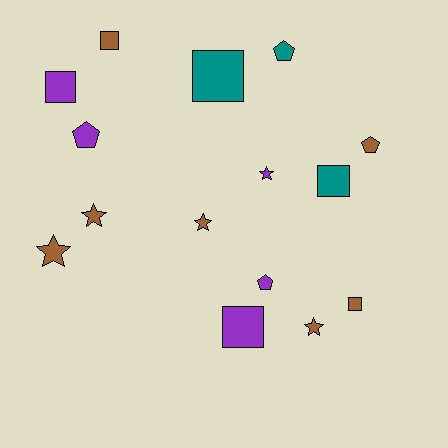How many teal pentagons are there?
There is 1 teal pentagon.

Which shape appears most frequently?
Square, with 6 objects.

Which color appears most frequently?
Brown, with 7 objects.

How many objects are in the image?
There are 15 objects.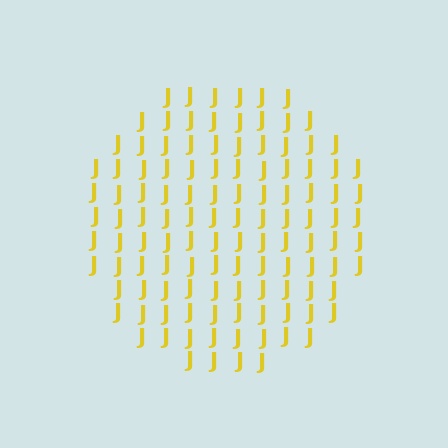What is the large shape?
The large shape is a circle.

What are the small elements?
The small elements are letter J's.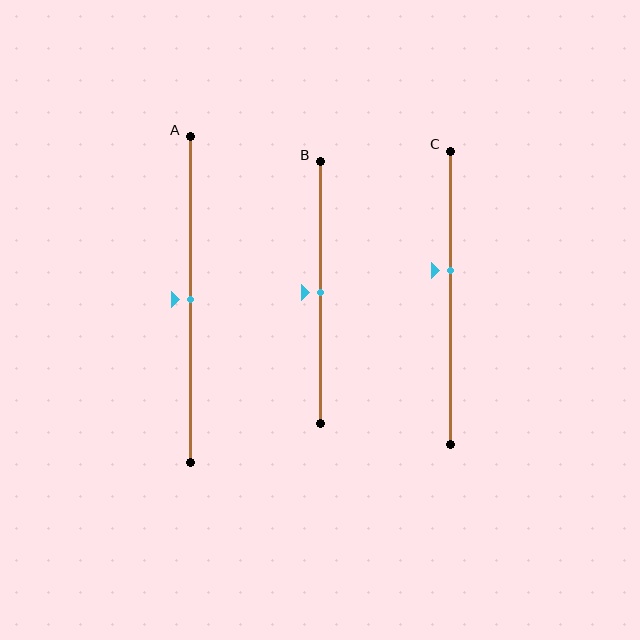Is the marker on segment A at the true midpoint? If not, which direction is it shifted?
Yes, the marker on segment A is at the true midpoint.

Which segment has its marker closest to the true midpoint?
Segment A has its marker closest to the true midpoint.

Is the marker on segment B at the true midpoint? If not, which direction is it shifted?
Yes, the marker on segment B is at the true midpoint.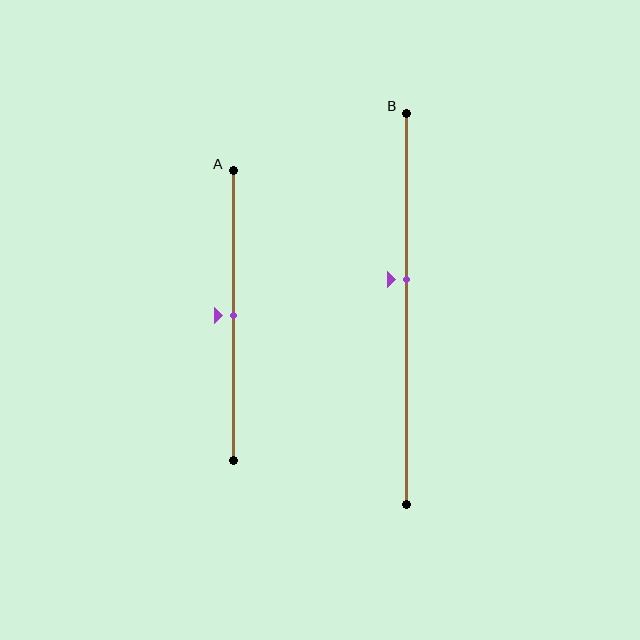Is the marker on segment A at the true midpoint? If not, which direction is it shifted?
Yes, the marker on segment A is at the true midpoint.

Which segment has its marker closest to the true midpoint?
Segment A has its marker closest to the true midpoint.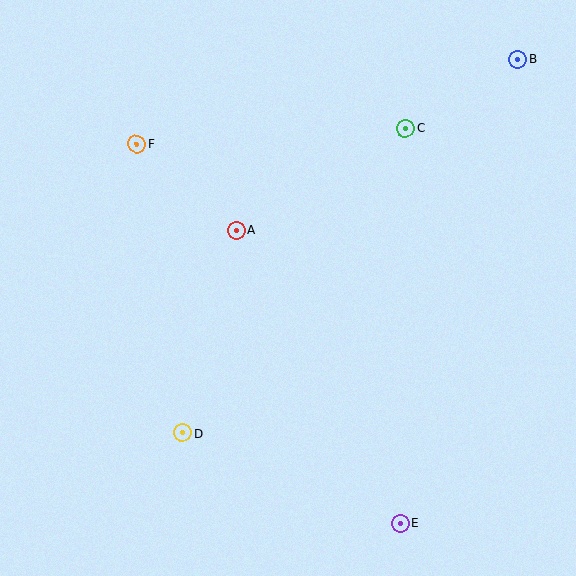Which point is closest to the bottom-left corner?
Point D is closest to the bottom-left corner.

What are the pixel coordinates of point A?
Point A is at (236, 230).